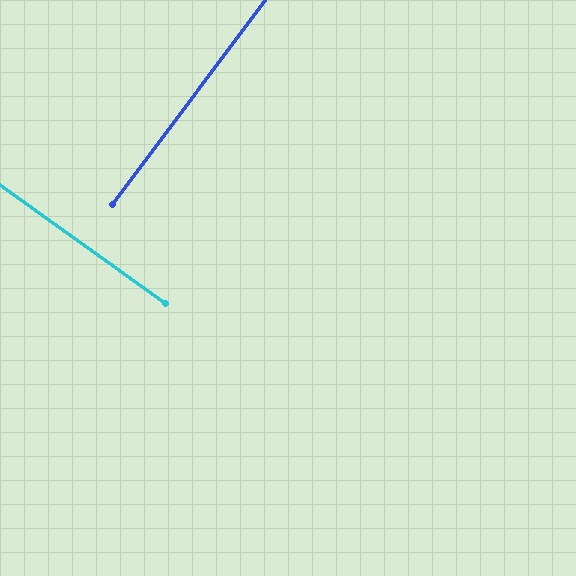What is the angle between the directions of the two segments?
Approximately 89 degrees.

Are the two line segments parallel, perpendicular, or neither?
Perpendicular — they meet at approximately 89°.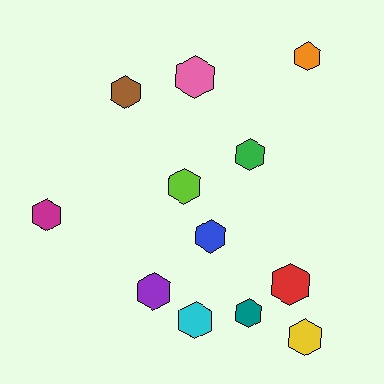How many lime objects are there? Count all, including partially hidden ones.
There is 1 lime object.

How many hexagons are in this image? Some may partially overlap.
There are 12 hexagons.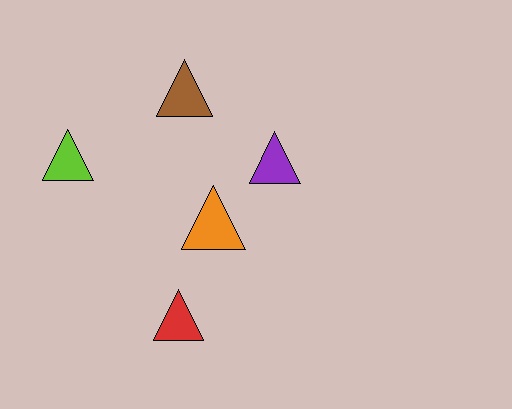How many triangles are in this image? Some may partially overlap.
There are 5 triangles.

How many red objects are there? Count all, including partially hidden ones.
There is 1 red object.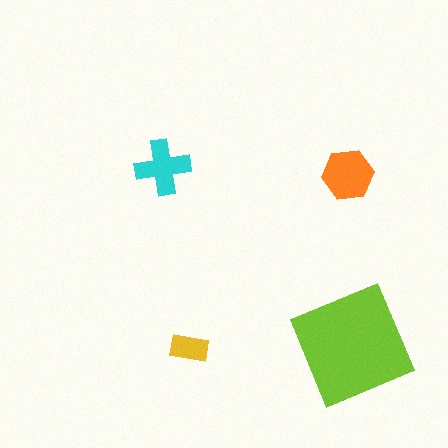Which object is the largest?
The lime square.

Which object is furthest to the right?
The lime square is rightmost.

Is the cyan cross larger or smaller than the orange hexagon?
Smaller.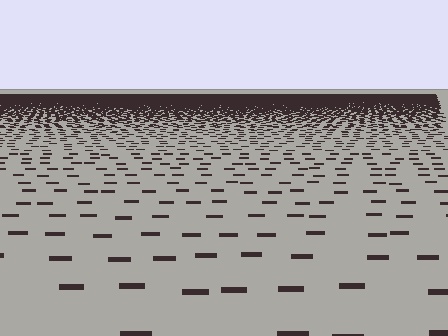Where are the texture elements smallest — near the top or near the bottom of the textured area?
Near the top.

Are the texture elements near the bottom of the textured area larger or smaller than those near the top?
Larger. Near the bottom, elements are closer to the viewer and appear at a bigger on-screen size.